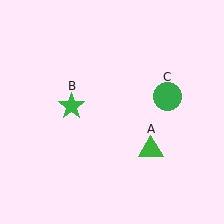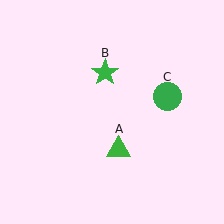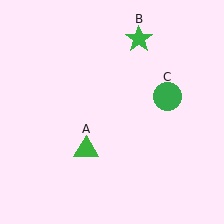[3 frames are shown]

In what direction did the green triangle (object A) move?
The green triangle (object A) moved left.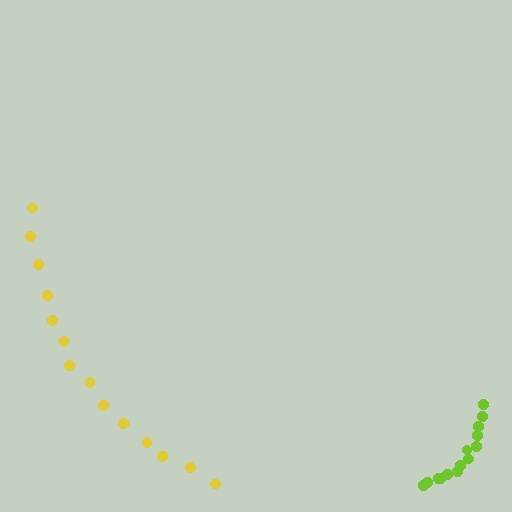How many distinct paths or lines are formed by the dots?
There are 2 distinct paths.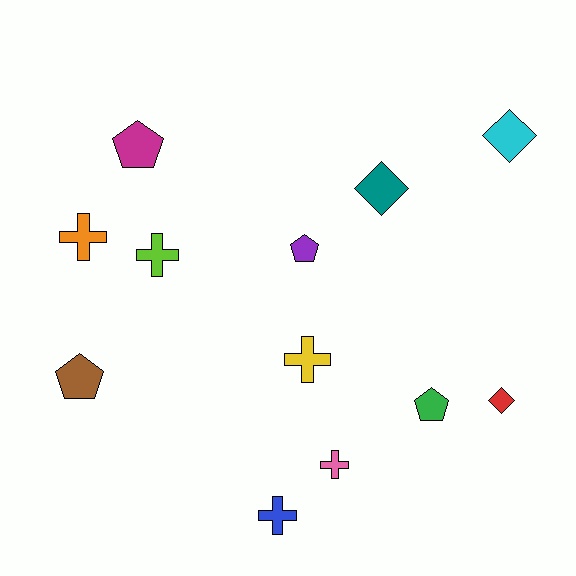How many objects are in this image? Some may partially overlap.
There are 12 objects.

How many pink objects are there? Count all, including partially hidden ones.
There is 1 pink object.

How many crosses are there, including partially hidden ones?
There are 5 crosses.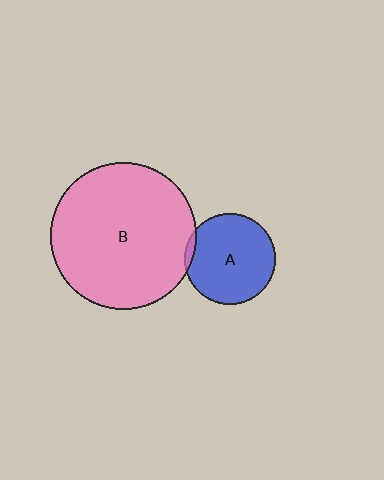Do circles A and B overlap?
Yes.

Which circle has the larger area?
Circle B (pink).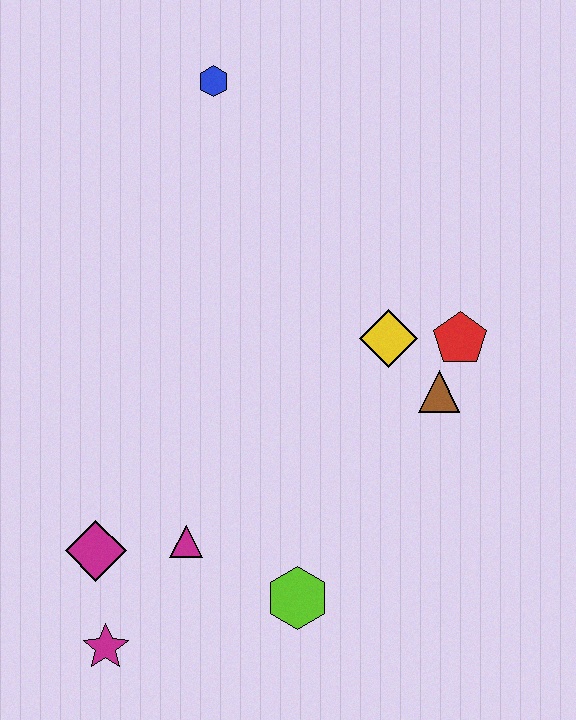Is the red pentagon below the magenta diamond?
No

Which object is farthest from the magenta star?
The blue hexagon is farthest from the magenta star.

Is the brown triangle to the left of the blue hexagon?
No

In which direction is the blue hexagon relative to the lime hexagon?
The blue hexagon is above the lime hexagon.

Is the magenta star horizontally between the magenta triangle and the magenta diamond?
Yes